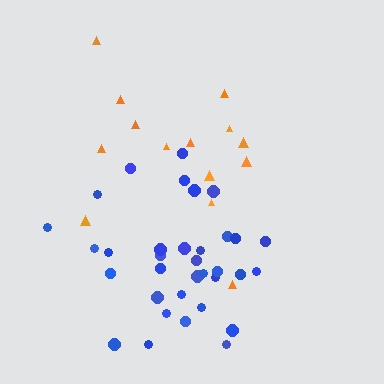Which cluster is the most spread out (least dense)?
Orange.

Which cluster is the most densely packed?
Blue.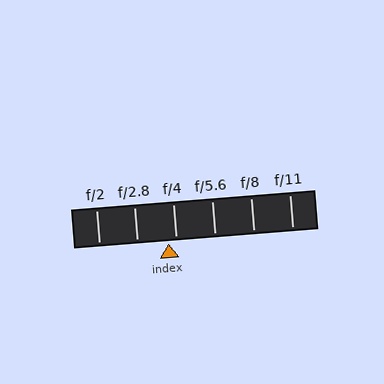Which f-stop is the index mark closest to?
The index mark is closest to f/4.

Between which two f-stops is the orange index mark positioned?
The index mark is between f/2.8 and f/4.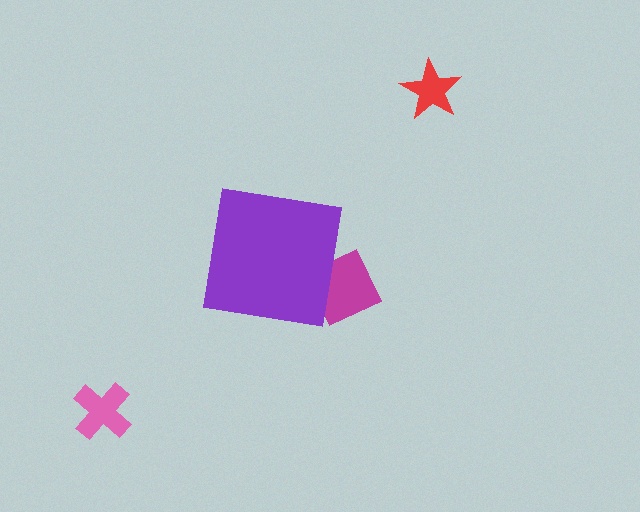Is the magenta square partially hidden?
Yes, the magenta square is partially hidden behind the purple square.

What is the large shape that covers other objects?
A purple square.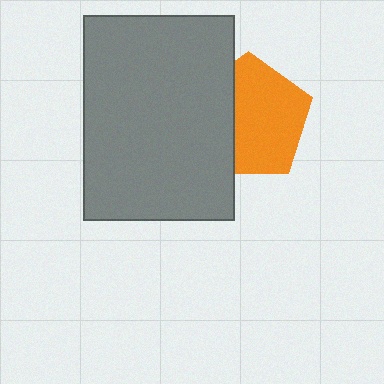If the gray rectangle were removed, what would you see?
You would see the complete orange pentagon.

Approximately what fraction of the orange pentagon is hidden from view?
Roughly 36% of the orange pentagon is hidden behind the gray rectangle.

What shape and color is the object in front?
The object in front is a gray rectangle.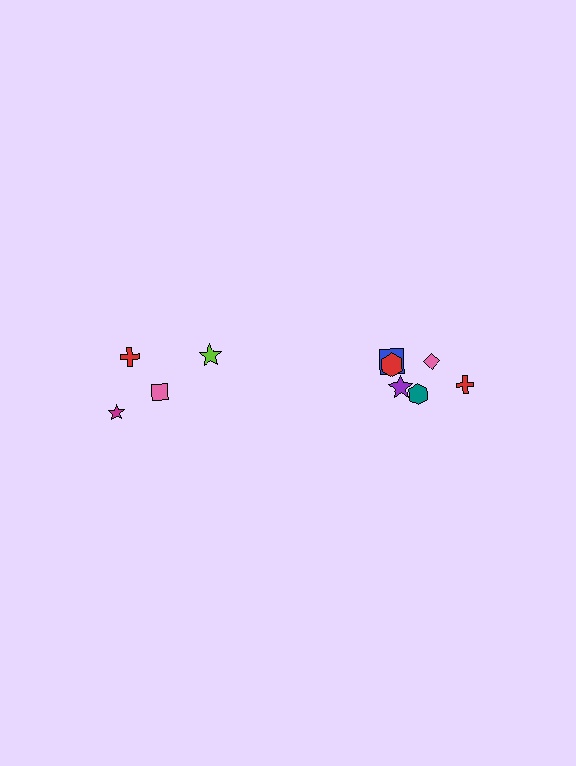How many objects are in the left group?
There are 4 objects.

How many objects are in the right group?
There are 6 objects.